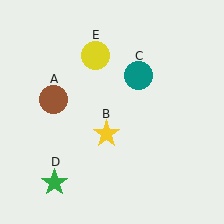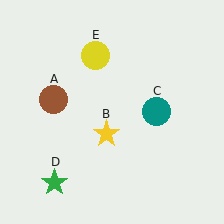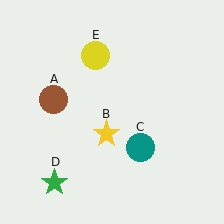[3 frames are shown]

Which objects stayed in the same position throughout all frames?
Brown circle (object A) and yellow star (object B) and green star (object D) and yellow circle (object E) remained stationary.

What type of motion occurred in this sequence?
The teal circle (object C) rotated clockwise around the center of the scene.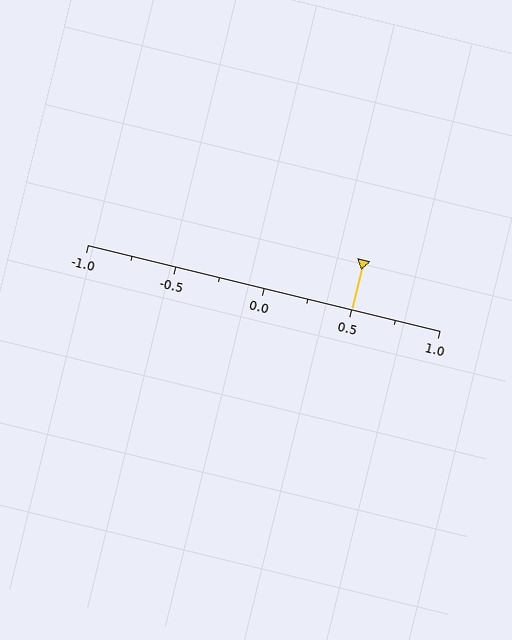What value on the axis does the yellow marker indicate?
The marker indicates approximately 0.5.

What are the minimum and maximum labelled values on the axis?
The axis runs from -1.0 to 1.0.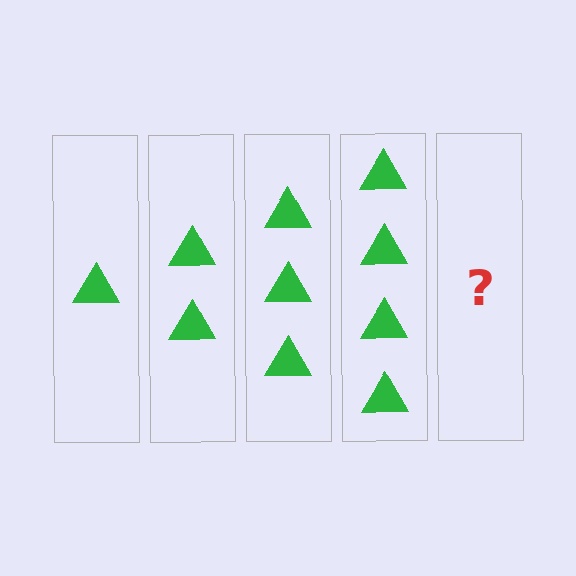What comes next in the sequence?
The next element should be 5 triangles.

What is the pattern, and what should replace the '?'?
The pattern is that each step adds one more triangle. The '?' should be 5 triangles.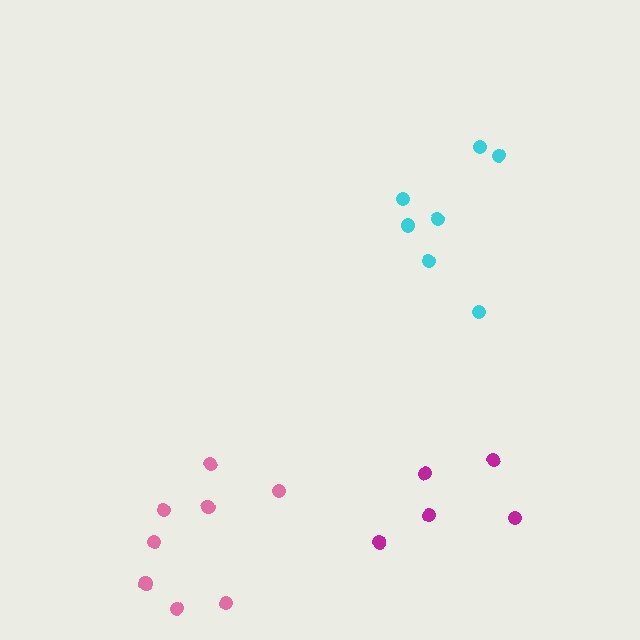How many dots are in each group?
Group 1: 5 dots, Group 2: 7 dots, Group 3: 8 dots (20 total).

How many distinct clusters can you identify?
There are 3 distinct clusters.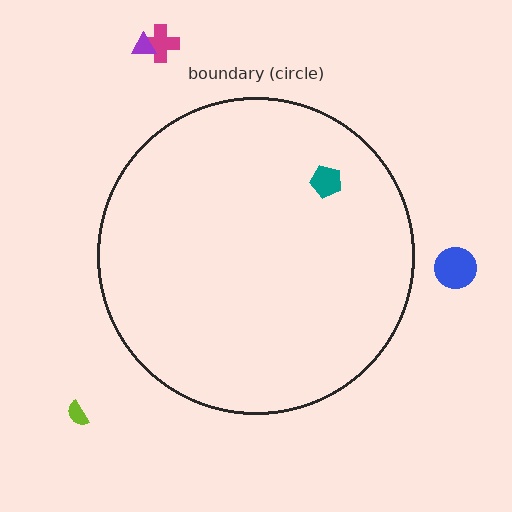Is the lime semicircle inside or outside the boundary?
Outside.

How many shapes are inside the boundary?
1 inside, 4 outside.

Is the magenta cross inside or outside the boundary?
Outside.